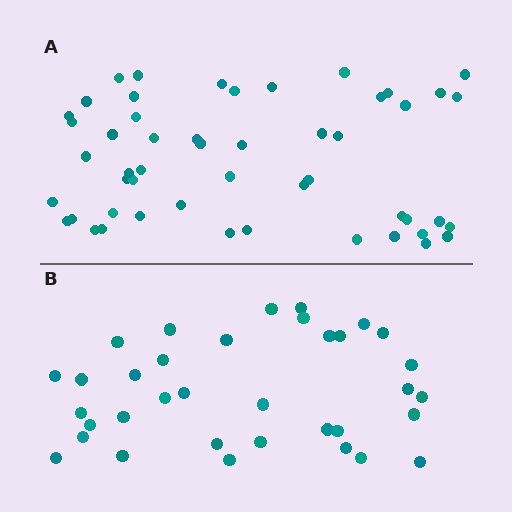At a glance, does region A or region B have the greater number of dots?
Region A (the top region) has more dots.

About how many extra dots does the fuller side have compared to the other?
Region A has approximately 15 more dots than region B.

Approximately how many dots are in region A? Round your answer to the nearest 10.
About 50 dots. (The exact count is 51, which rounds to 50.)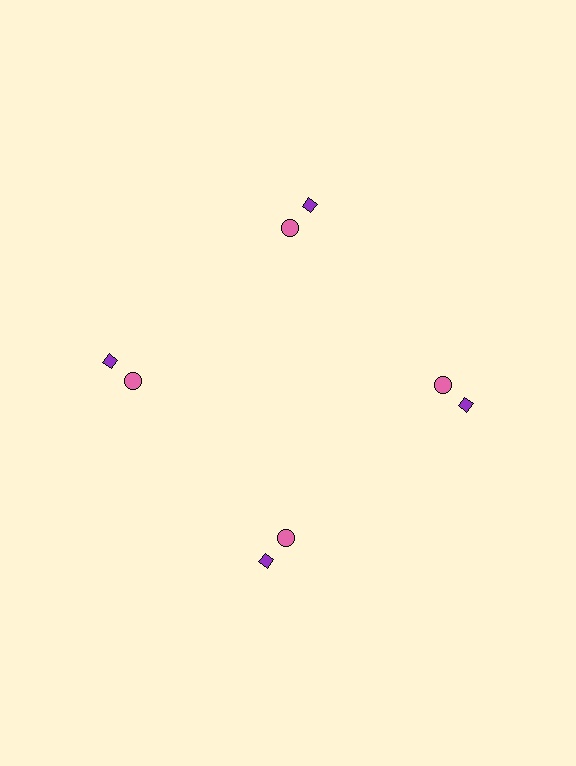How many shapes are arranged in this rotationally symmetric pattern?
There are 8 shapes, arranged in 4 groups of 2.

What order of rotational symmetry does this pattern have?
This pattern has 4-fold rotational symmetry.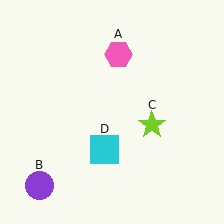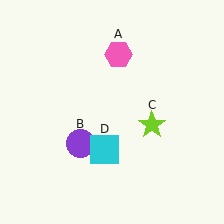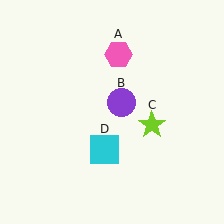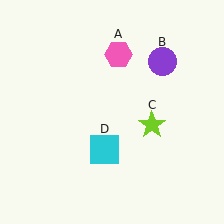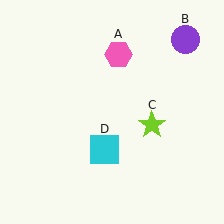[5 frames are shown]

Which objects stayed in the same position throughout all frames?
Pink hexagon (object A) and lime star (object C) and cyan square (object D) remained stationary.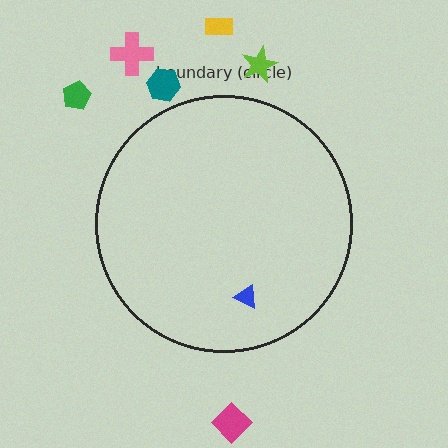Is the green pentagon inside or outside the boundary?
Outside.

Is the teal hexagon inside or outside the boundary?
Outside.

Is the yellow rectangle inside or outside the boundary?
Outside.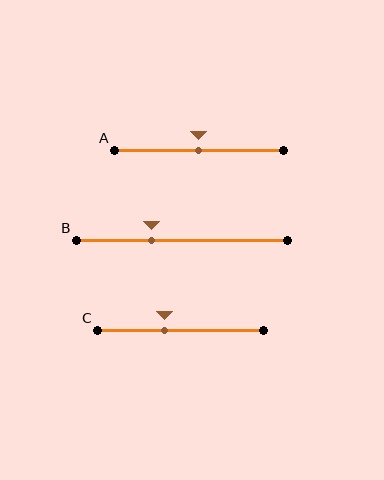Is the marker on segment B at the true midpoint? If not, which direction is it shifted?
No, the marker on segment B is shifted to the left by about 14% of the segment length.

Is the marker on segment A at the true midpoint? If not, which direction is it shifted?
Yes, the marker on segment A is at the true midpoint.